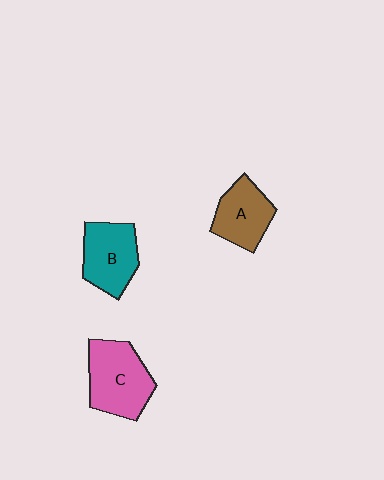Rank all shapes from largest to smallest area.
From largest to smallest: C (pink), B (teal), A (brown).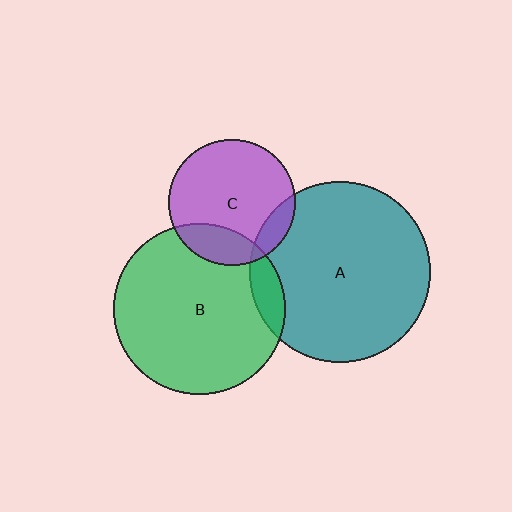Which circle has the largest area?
Circle A (teal).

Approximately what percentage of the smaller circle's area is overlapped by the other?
Approximately 10%.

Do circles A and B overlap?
Yes.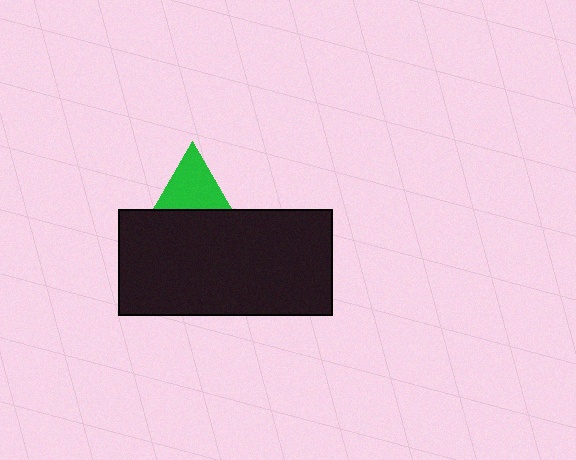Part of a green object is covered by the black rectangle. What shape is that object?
It is a triangle.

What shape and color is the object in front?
The object in front is a black rectangle.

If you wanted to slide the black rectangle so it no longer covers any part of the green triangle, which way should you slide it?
Slide it down — that is the most direct way to separate the two shapes.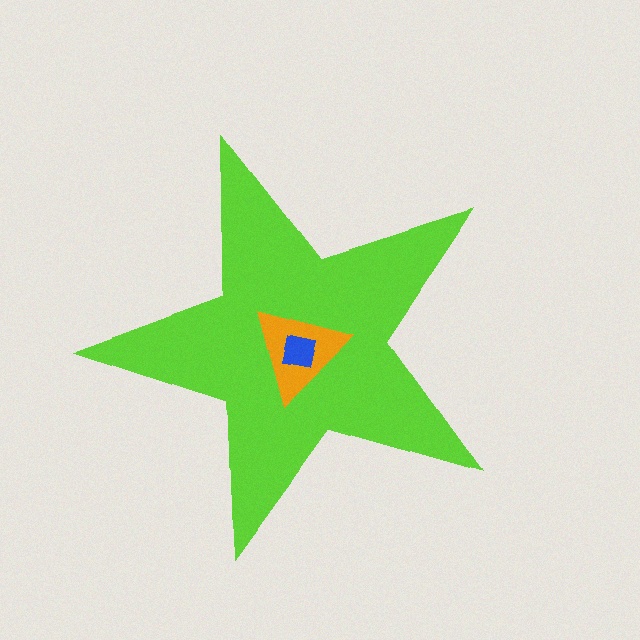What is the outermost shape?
The lime star.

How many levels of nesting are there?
3.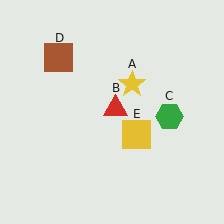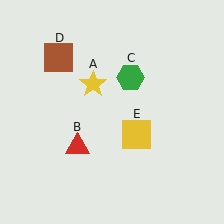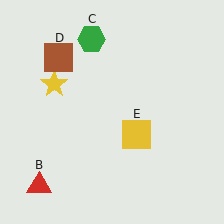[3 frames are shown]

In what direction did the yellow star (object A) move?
The yellow star (object A) moved left.